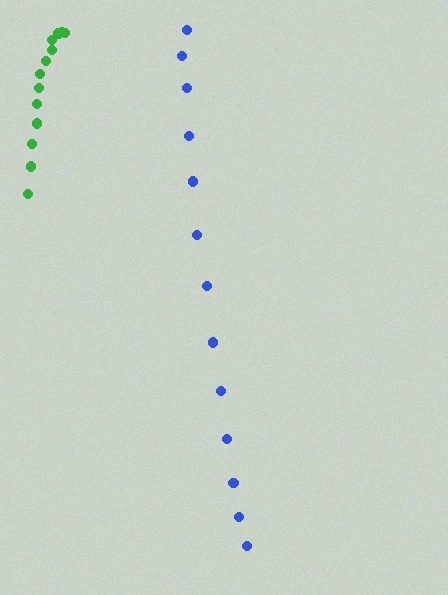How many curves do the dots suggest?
There are 2 distinct paths.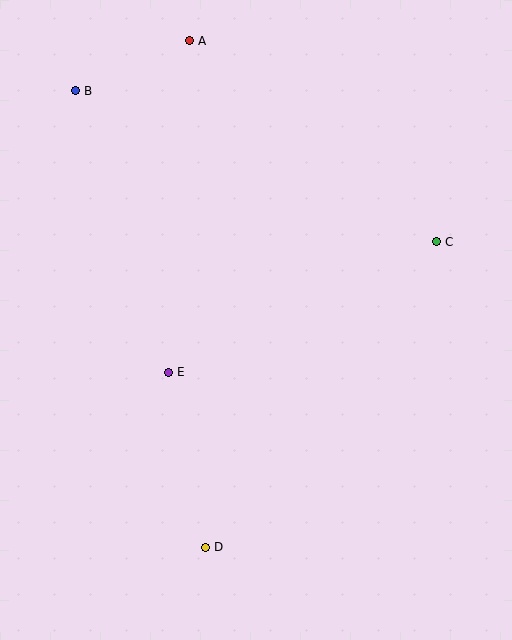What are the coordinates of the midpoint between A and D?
The midpoint between A and D is at (198, 294).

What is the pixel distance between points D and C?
The distance between D and C is 383 pixels.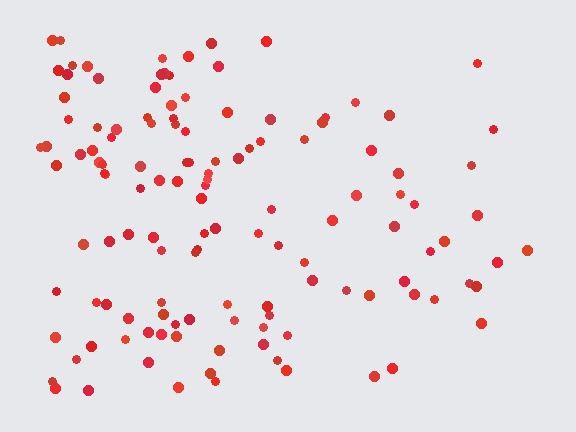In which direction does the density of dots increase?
From right to left, with the left side densest.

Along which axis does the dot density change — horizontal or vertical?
Horizontal.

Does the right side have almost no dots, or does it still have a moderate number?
Still a moderate number, just noticeably fewer than the left.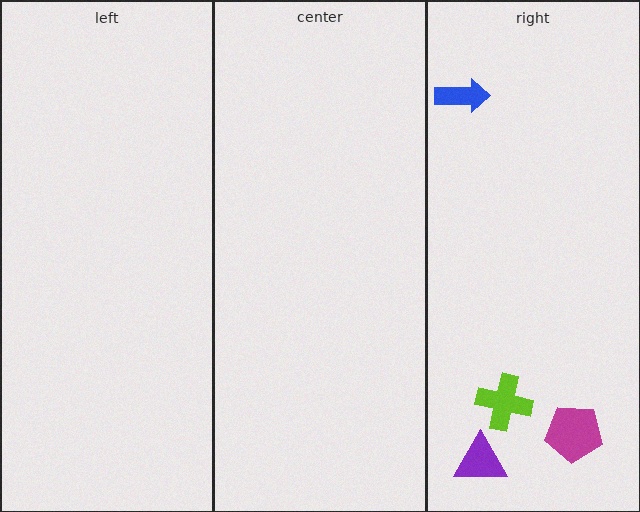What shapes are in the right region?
The lime cross, the blue arrow, the magenta pentagon, the purple triangle.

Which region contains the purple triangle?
The right region.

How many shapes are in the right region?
4.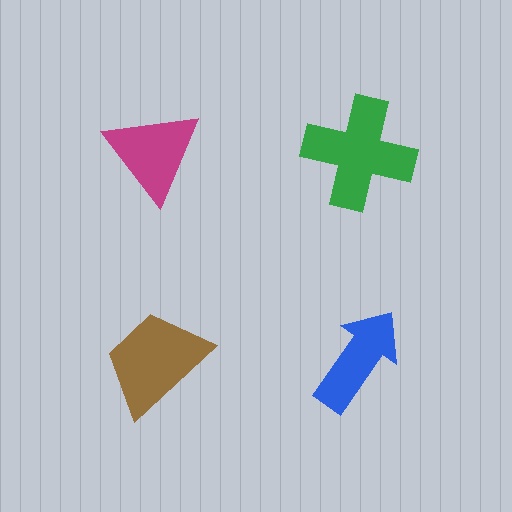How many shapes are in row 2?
2 shapes.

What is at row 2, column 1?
A brown trapezoid.